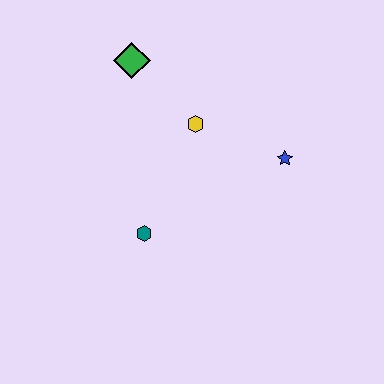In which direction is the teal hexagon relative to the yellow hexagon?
The teal hexagon is below the yellow hexagon.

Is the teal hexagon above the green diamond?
No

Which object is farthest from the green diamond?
The blue star is farthest from the green diamond.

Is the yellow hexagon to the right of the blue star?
No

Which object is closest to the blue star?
The yellow hexagon is closest to the blue star.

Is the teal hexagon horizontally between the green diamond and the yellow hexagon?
Yes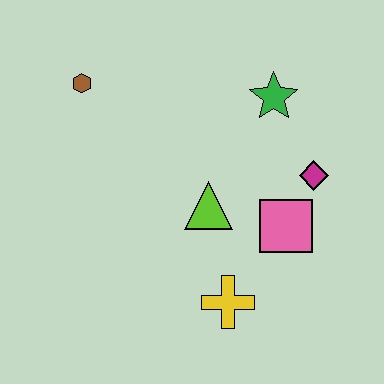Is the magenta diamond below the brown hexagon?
Yes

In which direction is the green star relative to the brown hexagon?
The green star is to the right of the brown hexagon.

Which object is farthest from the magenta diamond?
The brown hexagon is farthest from the magenta diamond.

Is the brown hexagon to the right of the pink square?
No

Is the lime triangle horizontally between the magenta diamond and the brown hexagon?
Yes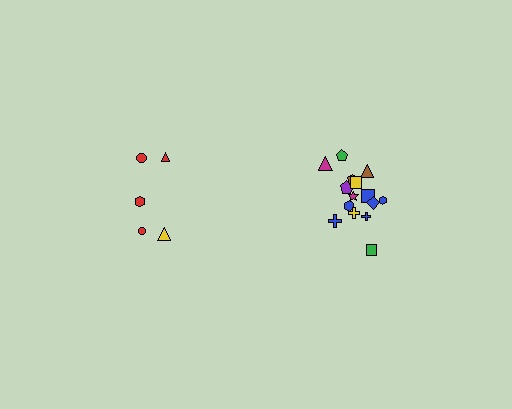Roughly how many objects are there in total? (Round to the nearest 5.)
Roughly 20 objects in total.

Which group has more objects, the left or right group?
The right group.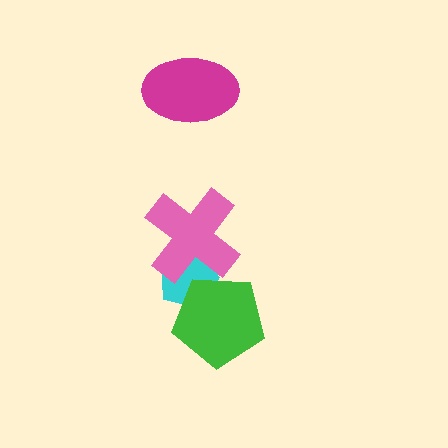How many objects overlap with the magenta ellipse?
0 objects overlap with the magenta ellipse.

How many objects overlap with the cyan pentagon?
2 objects overlap with the cyan pentagon.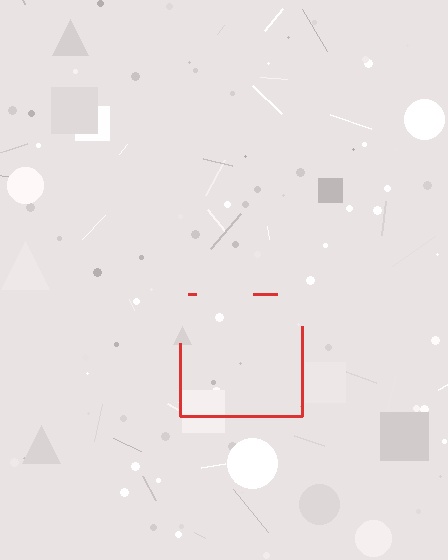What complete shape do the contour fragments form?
The contour fragments form a square.